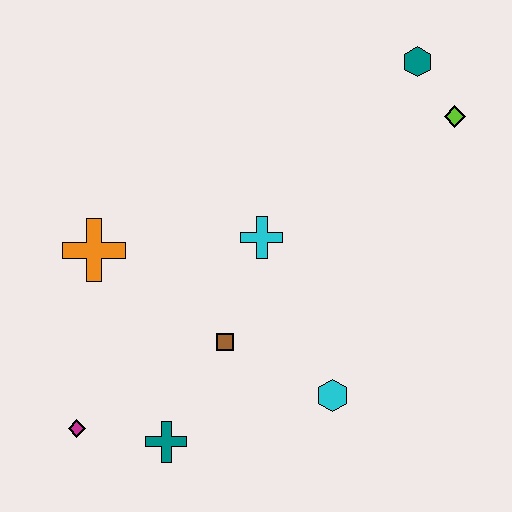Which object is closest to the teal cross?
The magenta diamond is closest to the teal cross.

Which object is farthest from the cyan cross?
The magenta diamond is farthest from the cyan cross.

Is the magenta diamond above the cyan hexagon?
No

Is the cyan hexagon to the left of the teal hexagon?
Yes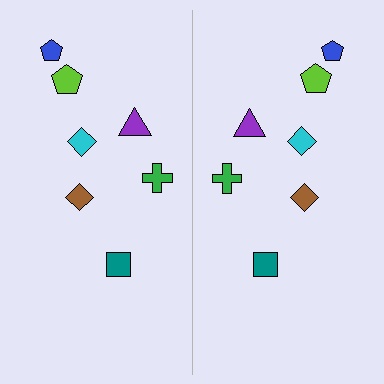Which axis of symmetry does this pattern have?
The pattern has a vertical axis of symmetry running through the center of the image.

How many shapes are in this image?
There are 14 shapes in this image.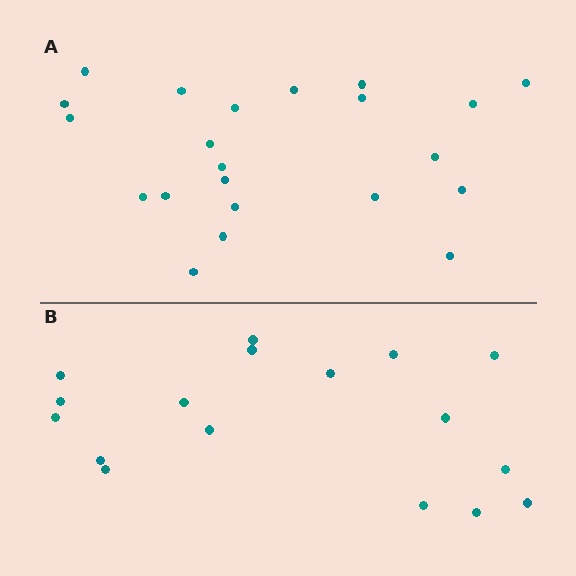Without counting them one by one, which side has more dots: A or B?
Region A (the top region) has more dots.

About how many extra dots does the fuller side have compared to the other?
Region A has about 5 more dots than region B.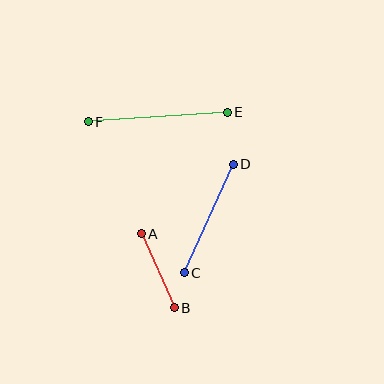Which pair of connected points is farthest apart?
Points E and F are farthest apart.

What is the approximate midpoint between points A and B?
The midpoint is at approximately (158, 271) pixels.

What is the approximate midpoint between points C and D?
The midpoint is at approximately (209, 219) pixels.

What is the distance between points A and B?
The distance is approximately 81 pixels.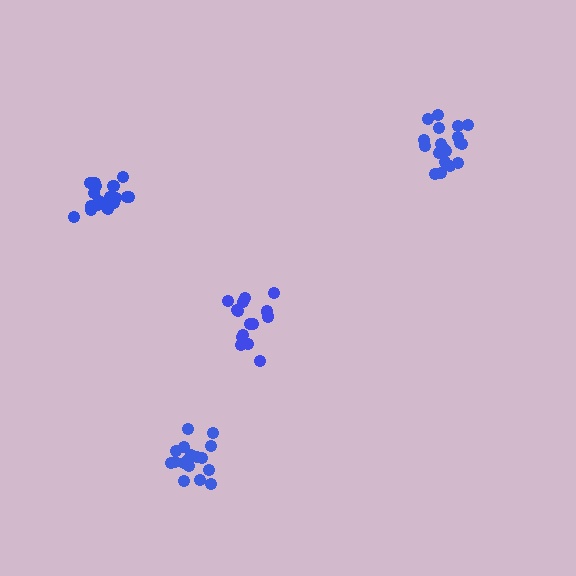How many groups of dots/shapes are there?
There are 4 groups.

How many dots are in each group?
Group 1: 16 dots, Group 2: 20 dots, Group 3: 20 dots, Group 4: 17 dots (73 total).